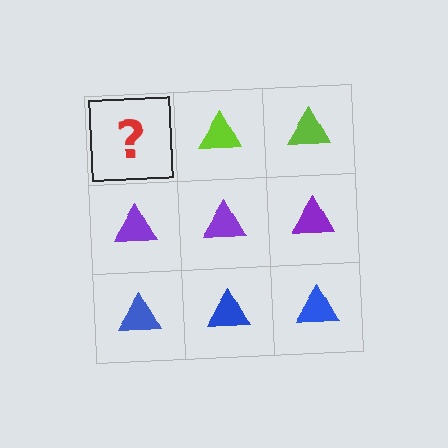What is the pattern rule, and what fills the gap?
The rule is that each row has a consistent color. The gap should be filled with a lime triangle.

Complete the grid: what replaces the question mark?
The question mark should be replaced with a lime triangle.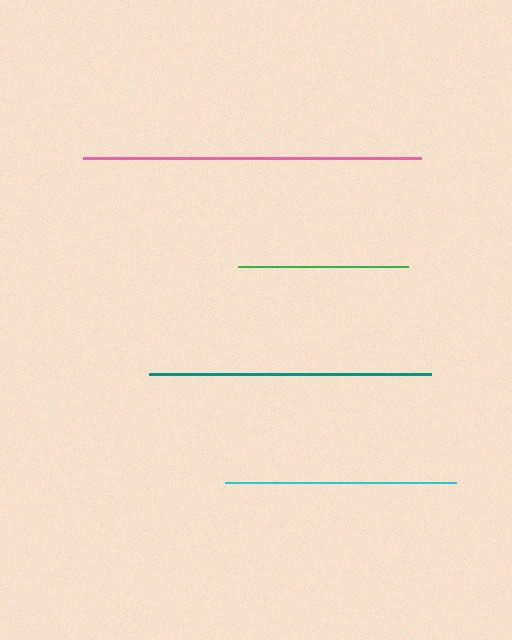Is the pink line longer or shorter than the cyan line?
The pink line is longer than the cyan line.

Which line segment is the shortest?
The green line is the shortest at approximately 170 pixels.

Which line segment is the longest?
The pink line is the longest at approximately 338 pixels.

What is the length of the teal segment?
The teal segment is approximately 282 pixels long.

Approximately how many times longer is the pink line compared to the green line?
The pink line is approximately 2.0 times the length of the green line.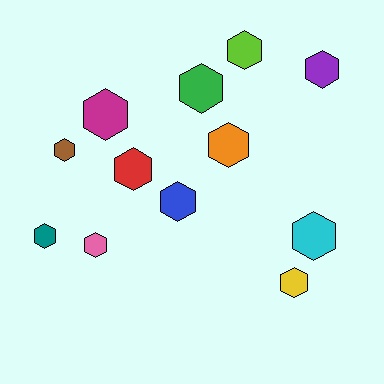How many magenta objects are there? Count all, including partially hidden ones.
There is 1 magenta object.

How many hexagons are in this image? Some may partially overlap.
There are 12 hexagons.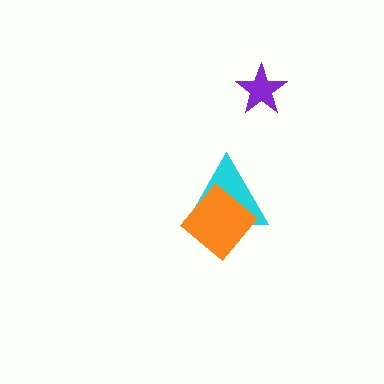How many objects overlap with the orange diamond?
1 object overlaps with the orange diamond.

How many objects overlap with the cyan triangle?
1 object overlaps with the cyan triangle.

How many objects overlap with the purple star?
0 objects overlap with the purple star.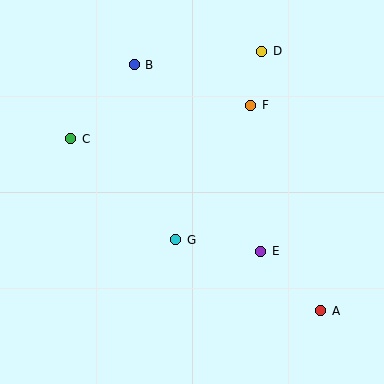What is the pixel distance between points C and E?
The distance between C and E is 220 pixels.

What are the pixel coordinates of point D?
Point D is at (262, 51).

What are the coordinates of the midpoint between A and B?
The midpoint between A and B is at (227, 188).